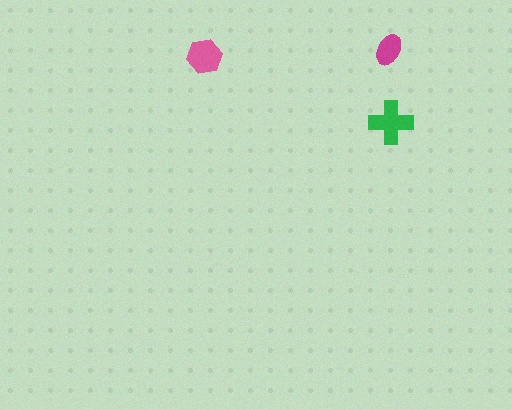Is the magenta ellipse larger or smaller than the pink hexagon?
Smaller.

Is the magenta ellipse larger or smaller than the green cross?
Smaller.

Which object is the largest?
The green cross.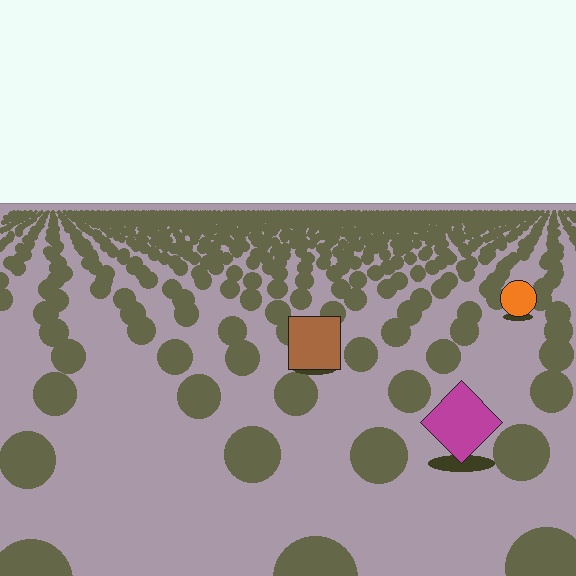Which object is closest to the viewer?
The magenta diamond is closest. The texture marks near it are larger and more spread out.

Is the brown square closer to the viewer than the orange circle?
Yes. The brown square is closer — you can tell from the texture gradient: the ground texture is coarser near it.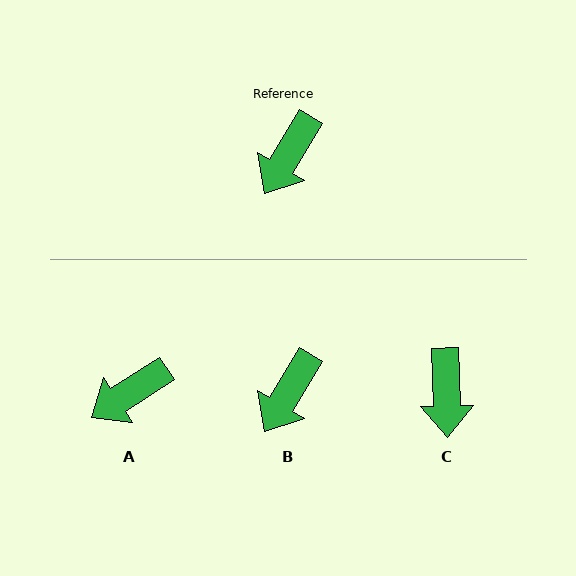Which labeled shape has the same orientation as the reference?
B.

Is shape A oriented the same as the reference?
No, it is off by about 26 degrees.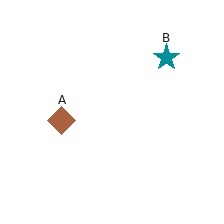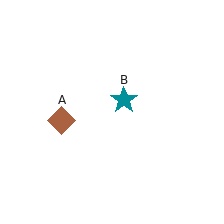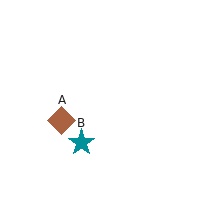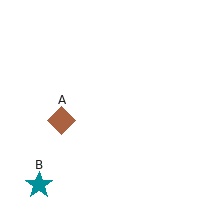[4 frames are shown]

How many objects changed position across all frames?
1 object changed position: teal star (object B).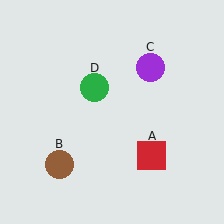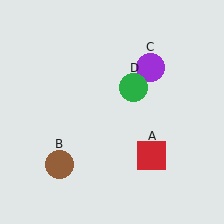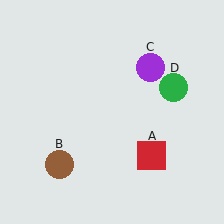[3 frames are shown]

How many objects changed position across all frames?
1 object changed position: green circle (object D).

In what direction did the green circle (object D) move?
The green circle (object D) moved right.